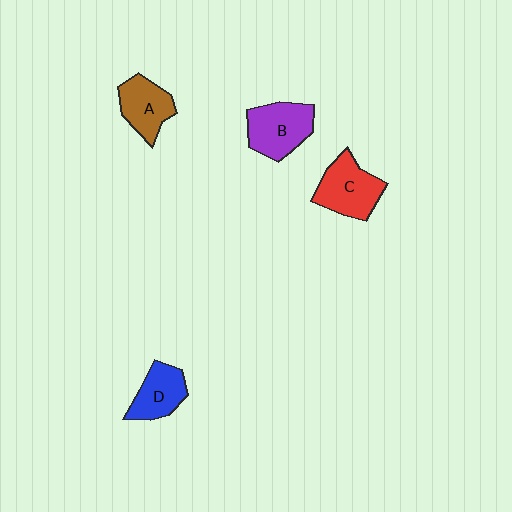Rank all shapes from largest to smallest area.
From largest to smallest: C (red), B (purple), A (brown), D (blue).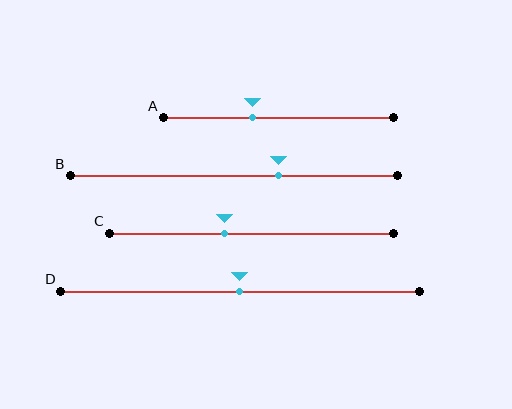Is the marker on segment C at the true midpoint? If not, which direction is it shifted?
No, the marker on segment C is shifted to the left by about 9% of the segment length.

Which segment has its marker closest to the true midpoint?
Segment D has its marker closest to the true midpoint.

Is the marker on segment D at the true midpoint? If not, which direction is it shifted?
Yes, the marker on segment D is at the true midpoint.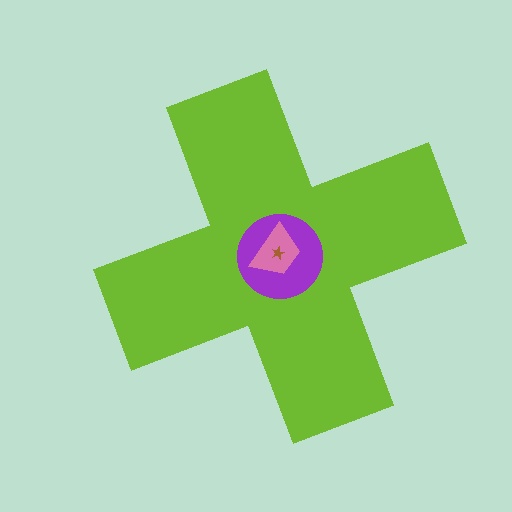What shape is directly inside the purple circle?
The pink trapezoid.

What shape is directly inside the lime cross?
The purple circle.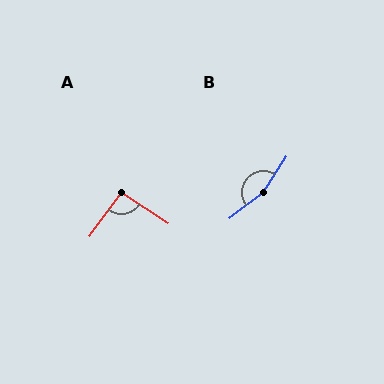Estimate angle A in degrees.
Approximately 93 degrees.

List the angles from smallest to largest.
A (93°), B (160°).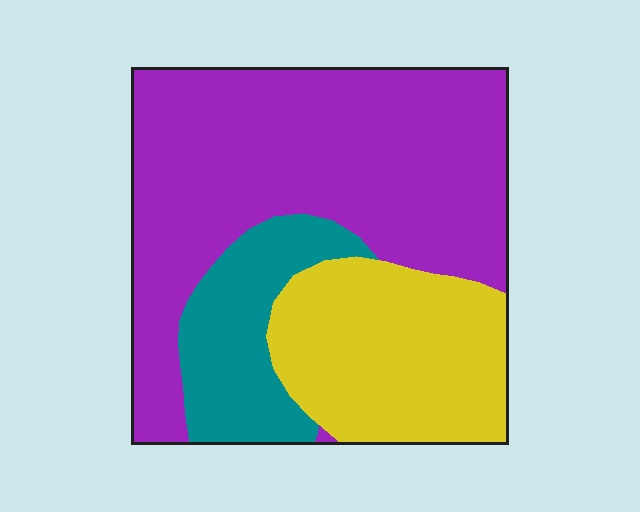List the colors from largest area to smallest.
From largest to smallest: purple, yellow, teal.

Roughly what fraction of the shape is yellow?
Yellow covers around 25% of the shape.